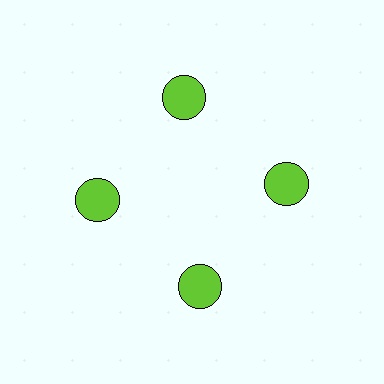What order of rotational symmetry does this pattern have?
This pattern has 4-fold rotational symmetry.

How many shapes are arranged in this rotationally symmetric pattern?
There are 4 shapes, arranged in 4 groups of 1.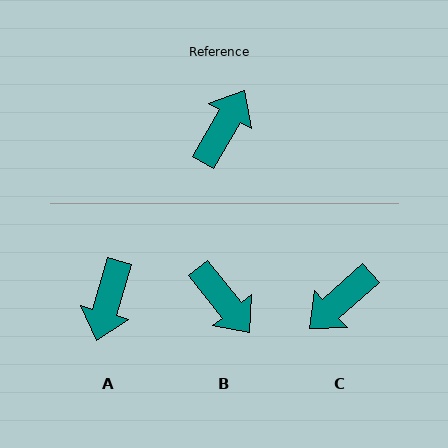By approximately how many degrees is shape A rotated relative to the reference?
Approximately 166 degrees clockwise.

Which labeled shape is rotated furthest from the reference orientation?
A, about 166 degrees away.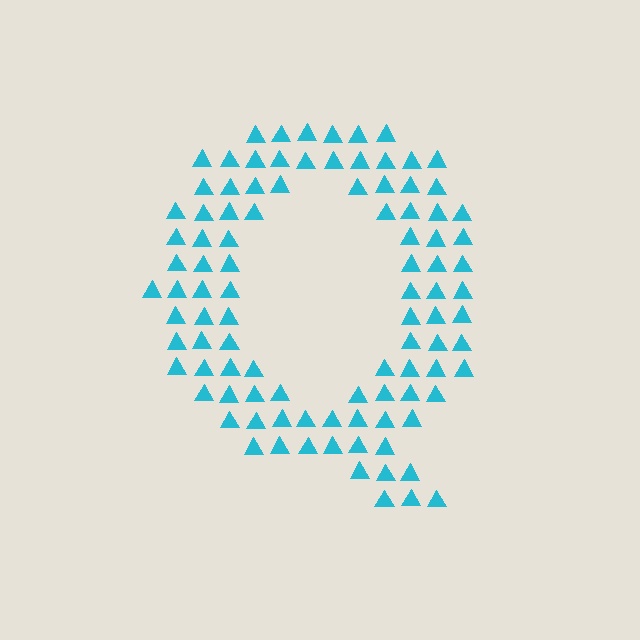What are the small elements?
The small elements are triangles.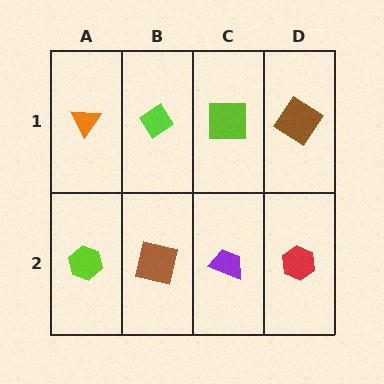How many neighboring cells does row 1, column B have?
3.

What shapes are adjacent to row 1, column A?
A lime hexagon (row 2, column A), a lime diamond (row 1, column B).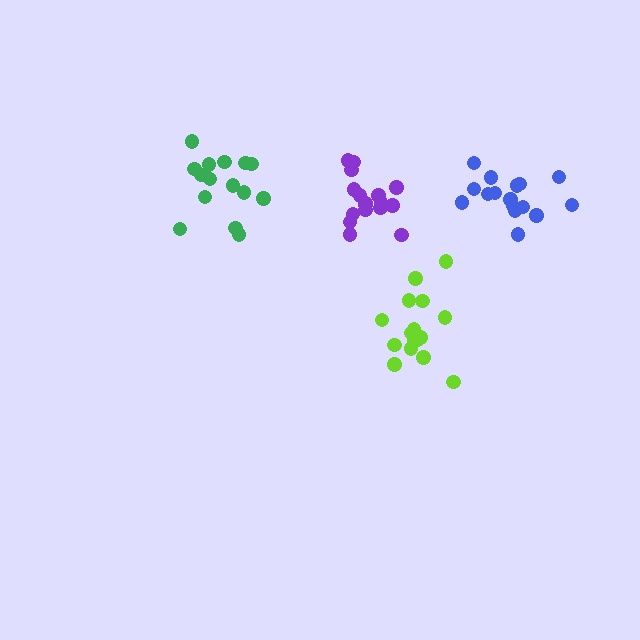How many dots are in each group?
Group 1: 15 dots, Group 2: 16 dots, Group 3: 18 dots, Group 4: 16 dots (65 total).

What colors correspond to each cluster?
The clusters are colored: green, lime, purple, blue.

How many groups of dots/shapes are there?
There are 4 groups.